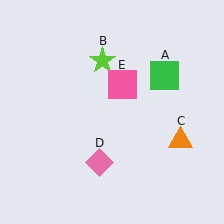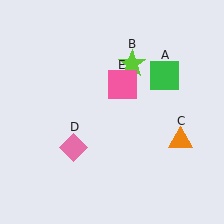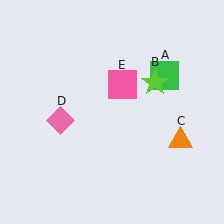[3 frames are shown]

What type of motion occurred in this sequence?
The lime star (object B), pink diamond (object D) rotated clockwise around the center of the scene.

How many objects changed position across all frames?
2 objects changed position: lime star (object B), pink diamond (object D).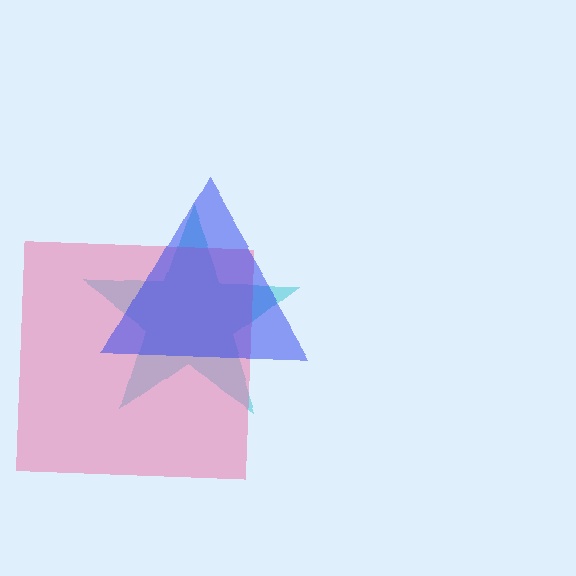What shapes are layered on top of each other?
The layered shapes are: a cyan star, a pink square, a blue triangle.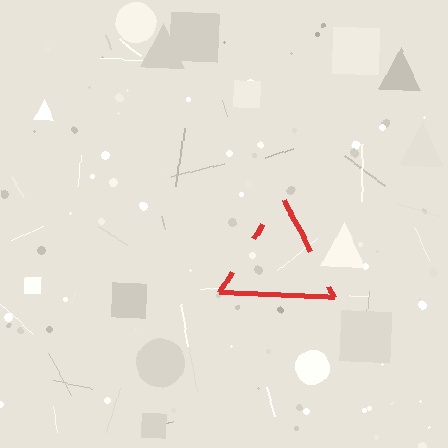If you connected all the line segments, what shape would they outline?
They would outline a triangle.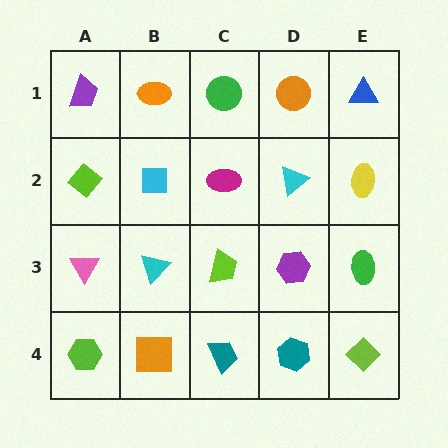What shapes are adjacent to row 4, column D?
A purple hexagon (row 3, column D), a teal trapezoid (row 4, column C), a lime diamond (row 4, column E).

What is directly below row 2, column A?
A pink triangle.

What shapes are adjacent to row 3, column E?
A yellow ellipse (row 2, column E), a lime diamond (row 4, column E), a purple hexagon (row 3, column D).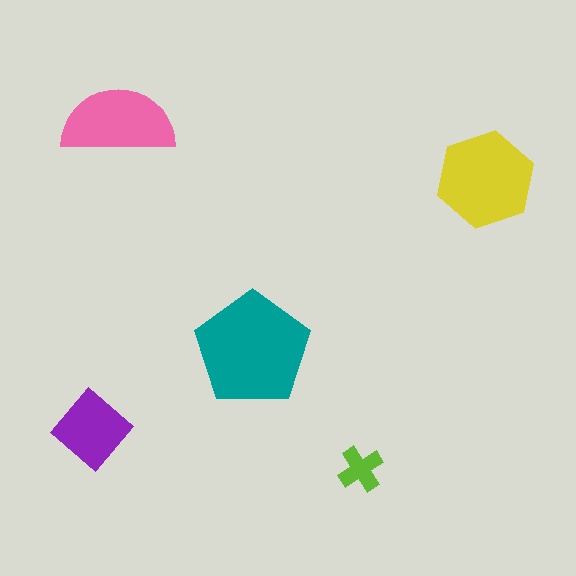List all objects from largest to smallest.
The teal pentagon, the yellow hexagon, the pink semicircle, the purple diamond, the lime cross.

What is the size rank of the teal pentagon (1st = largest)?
1st.